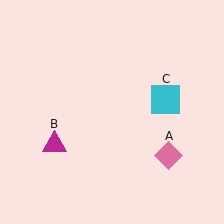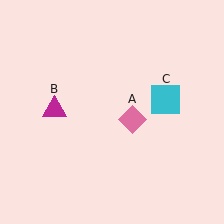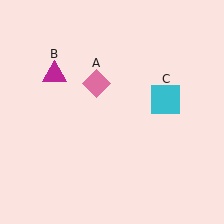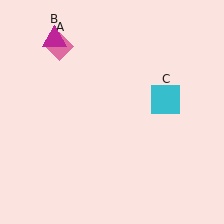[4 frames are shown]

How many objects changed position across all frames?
2 objects changed position: pink diamond (object A), magenta triangle (object B).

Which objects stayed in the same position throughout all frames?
Cyan square (object C) remained stationary.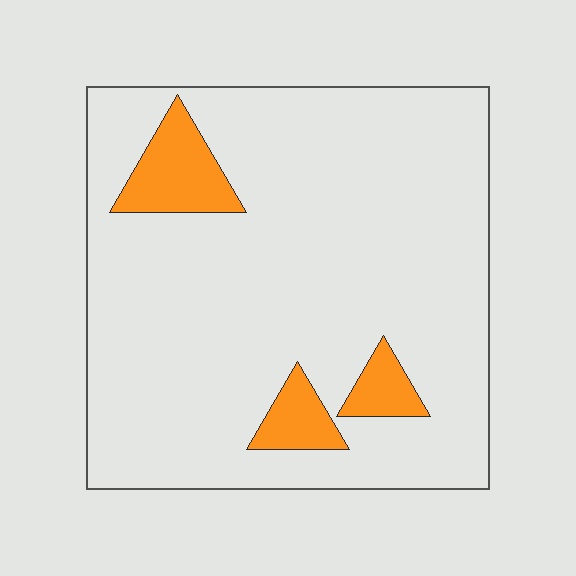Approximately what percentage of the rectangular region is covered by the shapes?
Approximately 10%.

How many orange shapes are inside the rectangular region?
3.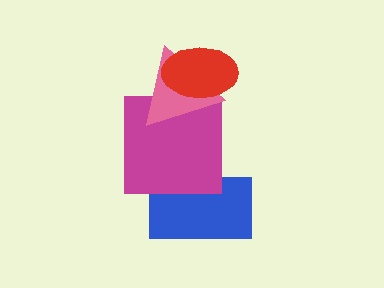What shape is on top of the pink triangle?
The red ellipse is on top of the pink triangle.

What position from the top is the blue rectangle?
The blue rectangle is 4th from the top.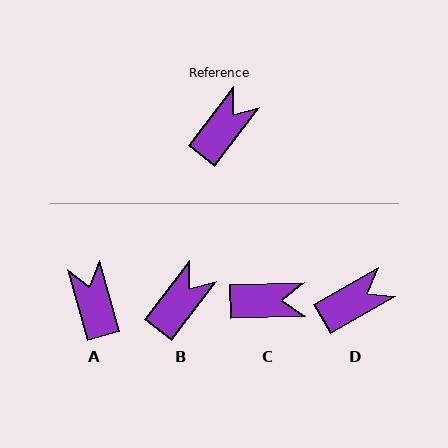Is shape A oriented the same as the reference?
No, it is off by about 53 degrees.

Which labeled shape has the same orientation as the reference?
B.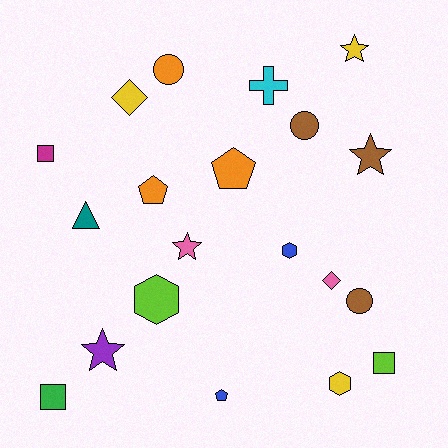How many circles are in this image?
There are 3 circles.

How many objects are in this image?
There are 20 objects.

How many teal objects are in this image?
There is 1 teal object.